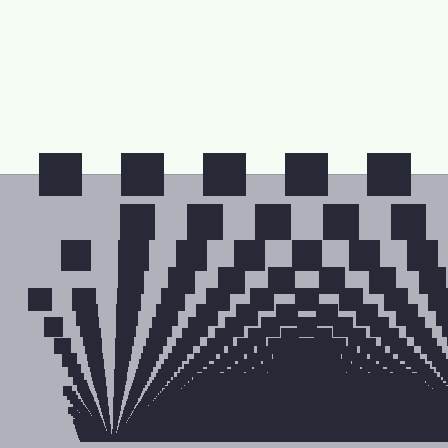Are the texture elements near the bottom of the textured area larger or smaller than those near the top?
Smaller. The gradient is inverted — elements near the bottom are smaller and denser.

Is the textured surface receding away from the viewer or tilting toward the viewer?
The surface appears to tilt toward the viewer. Texture elements get larger and sparser toward the top.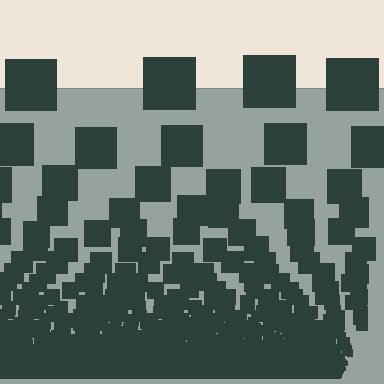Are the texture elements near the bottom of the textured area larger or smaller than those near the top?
Smaller. The gradient is inverted — elements near the bottom are smaller and denser.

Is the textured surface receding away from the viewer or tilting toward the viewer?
The surface appears to tilt toward the viewer. Texture elements get larger and sparser toward the top.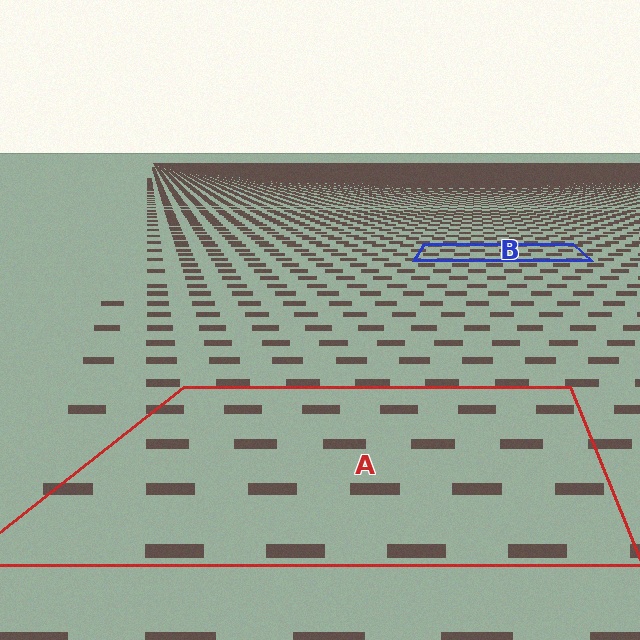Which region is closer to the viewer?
Region A is closer. The texture elements there are larger and more spread out.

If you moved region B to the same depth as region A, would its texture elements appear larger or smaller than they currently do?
They would appear larger. At a closer depth, the same texture elements are projected at a bigger on-screen size.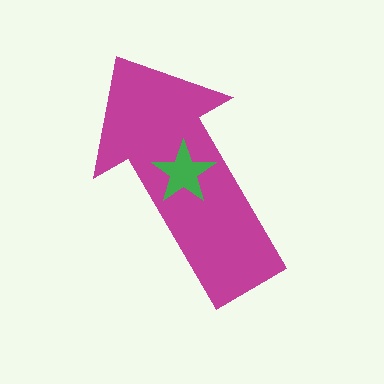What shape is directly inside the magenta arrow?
The green star.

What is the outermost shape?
The magenta arrow.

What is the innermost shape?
The green star.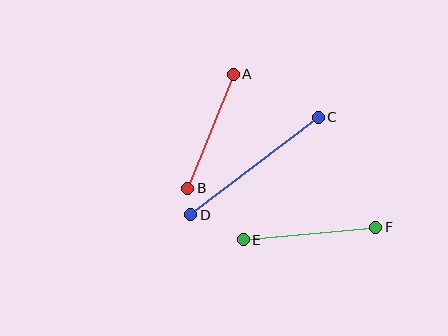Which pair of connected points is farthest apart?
Points C and D are farthest apart.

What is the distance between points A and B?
The distance is approximately 122 pixels.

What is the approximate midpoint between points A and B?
The midpoint is at approximately (210, 131) pixels.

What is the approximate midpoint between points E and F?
The midpoint is at approximately (309, 234) pixels.